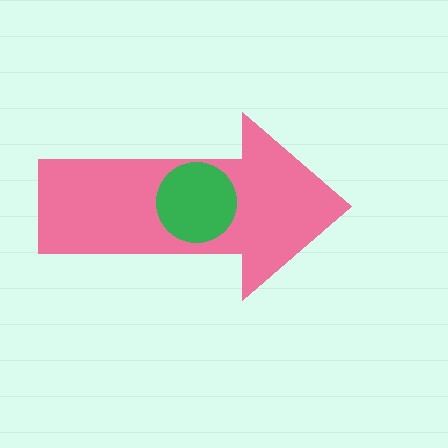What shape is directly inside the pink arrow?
The green circle.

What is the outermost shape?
The pink arrow.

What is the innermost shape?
The green circle.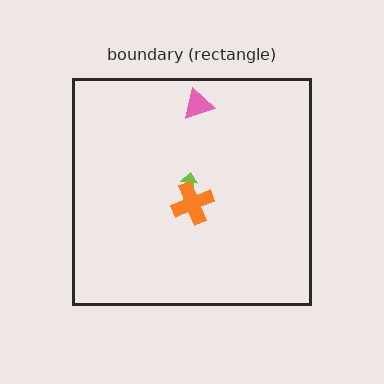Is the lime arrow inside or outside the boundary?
Inside.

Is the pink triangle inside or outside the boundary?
Inside.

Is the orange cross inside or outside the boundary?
Inside.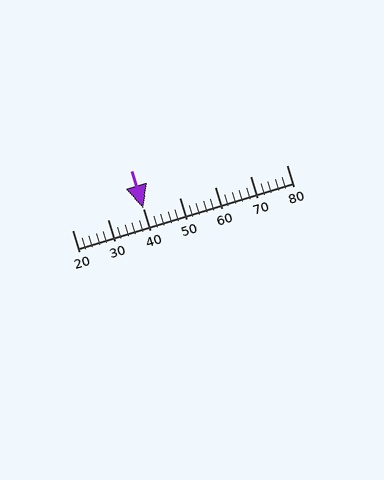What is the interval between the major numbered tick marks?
The major tick marks are spaced 10 units apart.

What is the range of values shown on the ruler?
The ruler shows values from 20 to 80.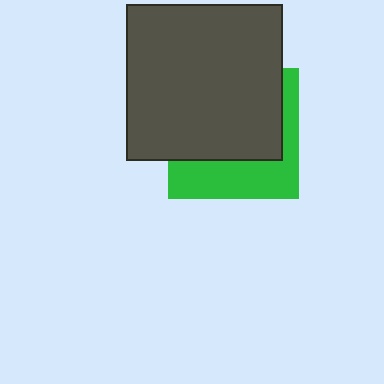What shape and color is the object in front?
The object in front is a dark gray square.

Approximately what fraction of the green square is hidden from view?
Roughly 63% of the green square is hidden behind the dark gray square.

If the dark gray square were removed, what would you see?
You would see the complete green square.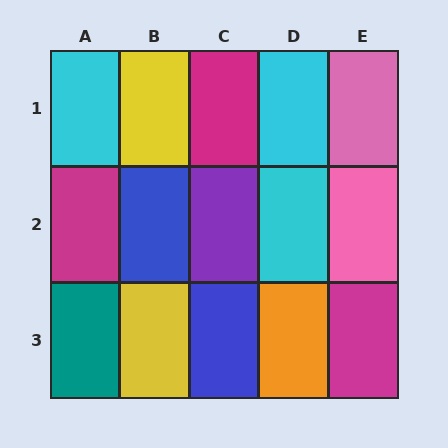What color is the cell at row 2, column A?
Magenta.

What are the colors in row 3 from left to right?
Teal, yellow, blue, orange, magenta.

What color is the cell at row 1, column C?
Magenta.